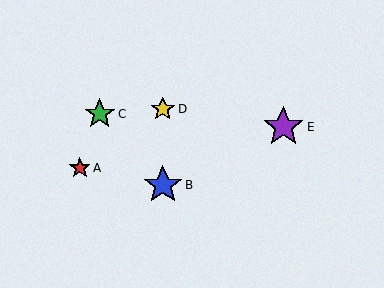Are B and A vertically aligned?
No, B is at x≈163 and A is at x≈80.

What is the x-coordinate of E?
Object E is at x≈283.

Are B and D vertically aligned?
Yes, both are at x≈163.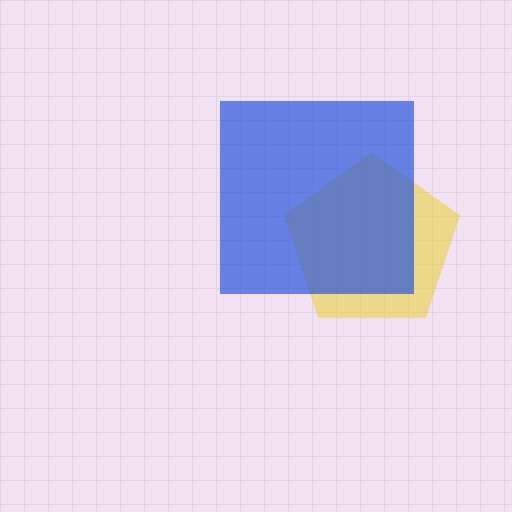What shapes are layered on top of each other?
The layered shapes are: a yellow pentagon, a blue square.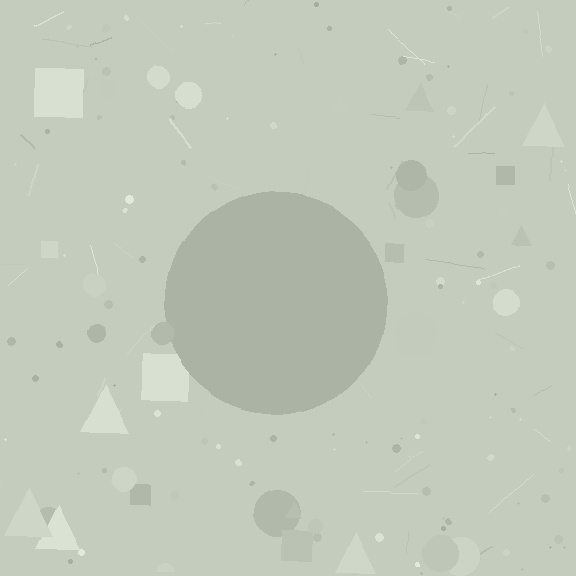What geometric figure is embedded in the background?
A circle is embedded in the background.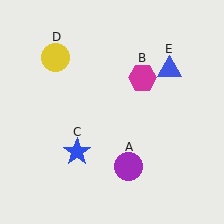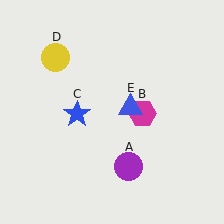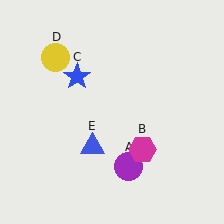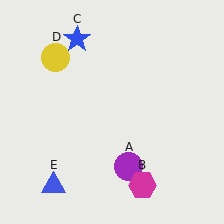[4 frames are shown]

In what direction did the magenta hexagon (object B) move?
The magenta hexagon (object B) moved down.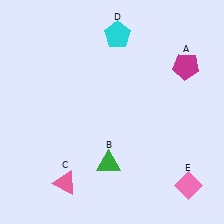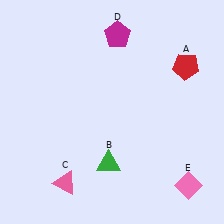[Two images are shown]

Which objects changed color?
A changed from magenta to red. D changed from cyan to magenta.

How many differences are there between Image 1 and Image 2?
There are 2 differences between the two images.